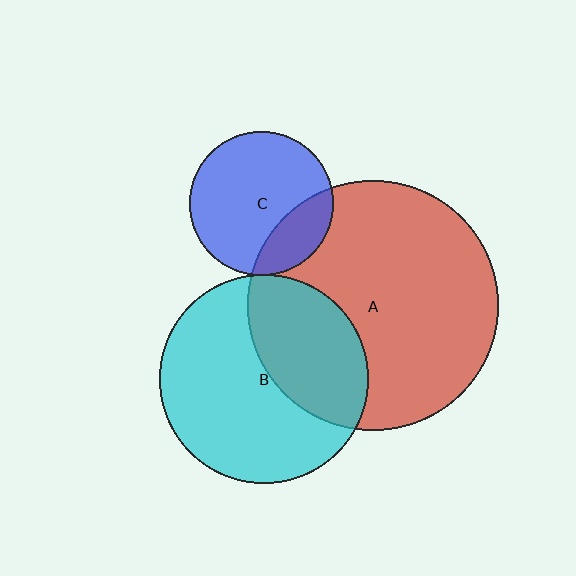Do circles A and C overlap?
Yes.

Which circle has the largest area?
Circle A (red).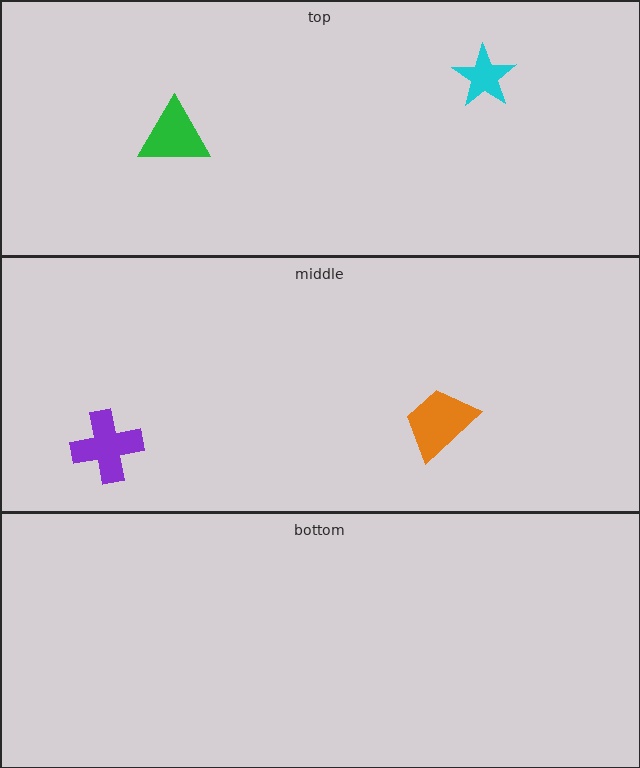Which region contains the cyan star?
The top region.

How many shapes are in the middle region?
2.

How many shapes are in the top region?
2.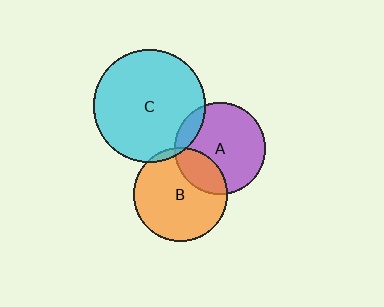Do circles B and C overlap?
Yes.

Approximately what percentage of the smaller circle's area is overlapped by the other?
Approximately 5%.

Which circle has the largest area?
Circle C (cyan).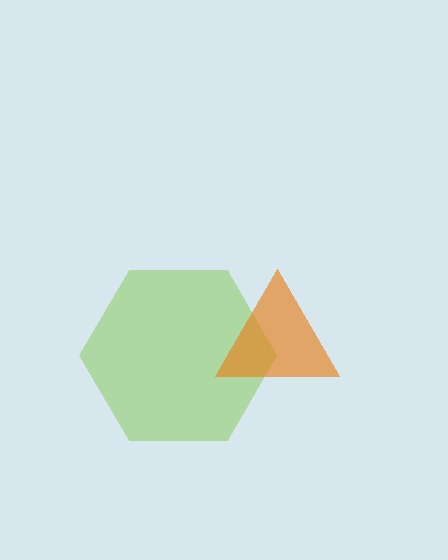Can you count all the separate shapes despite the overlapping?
Yes, there are 2 separate shapes.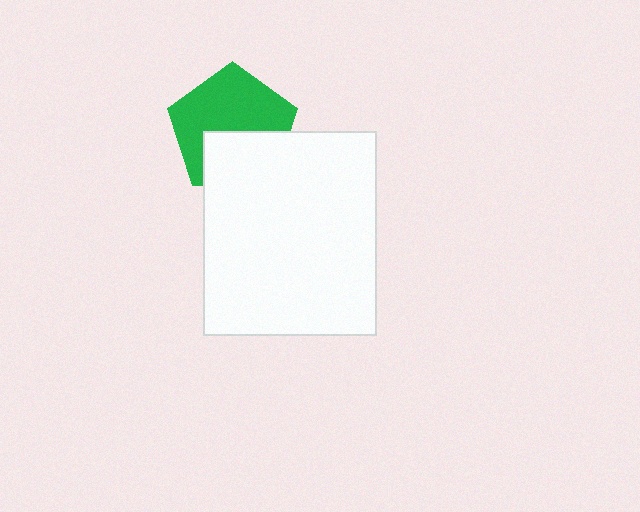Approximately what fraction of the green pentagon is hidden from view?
Roughly 38% of the green pentagon is hidden behind the white rectangle.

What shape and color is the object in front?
The object in front is a white rectangle.